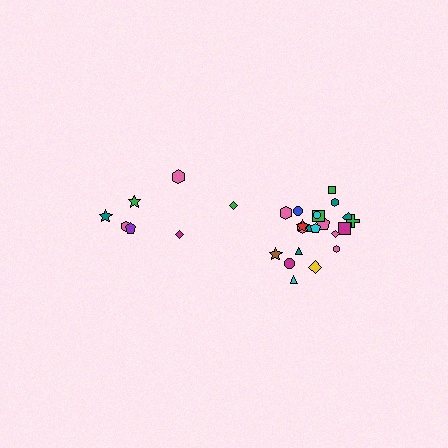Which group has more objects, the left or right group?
The right group.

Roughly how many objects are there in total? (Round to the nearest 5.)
Roughly 30 objects in total.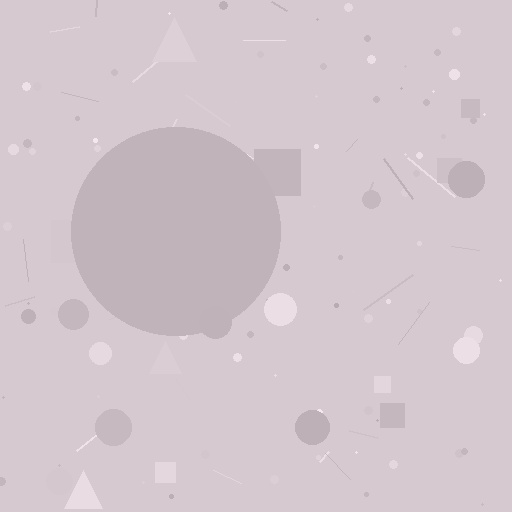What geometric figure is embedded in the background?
A circle is embedded in the background.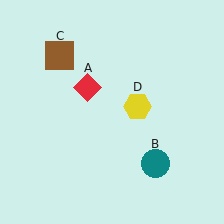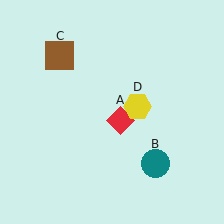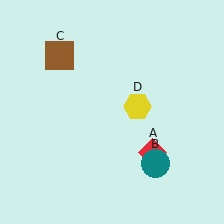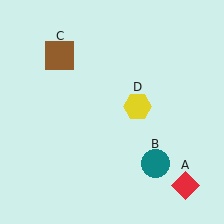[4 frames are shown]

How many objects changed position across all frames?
1 object changed position: red diamond (object A).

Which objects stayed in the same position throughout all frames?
Teal circle (object B) and brown square (object C) and yellow hexagon (object D) remained stationary.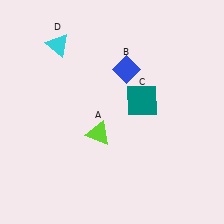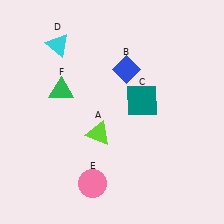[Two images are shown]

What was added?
A pink circle (E), a green triangle (F) were added in Image 2.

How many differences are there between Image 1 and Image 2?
There are 2 differences between the two images.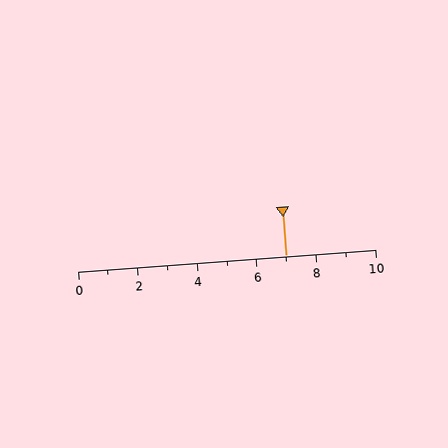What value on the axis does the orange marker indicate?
The marker indicates approximately 7.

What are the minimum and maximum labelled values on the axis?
The axis runs from 0 to 10.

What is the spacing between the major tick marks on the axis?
The major ticks are spaced 2 apart.